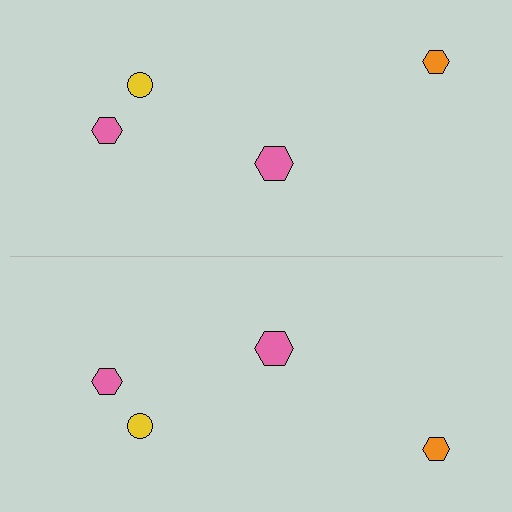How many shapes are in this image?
There are 8 shapes in this image.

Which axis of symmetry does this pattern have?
The pattern has a horizontal axis of symmetry running through the center of the image.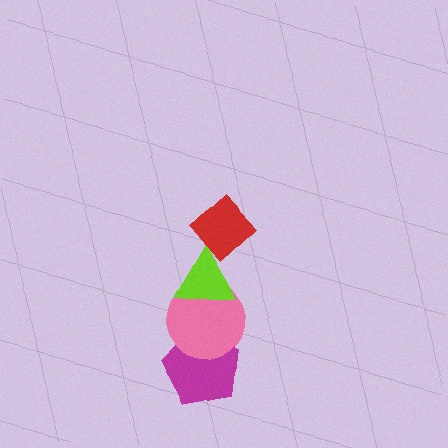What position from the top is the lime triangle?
The lime triangle is 2nd from the top.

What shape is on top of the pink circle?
The lime triangle is on top of the pink circle.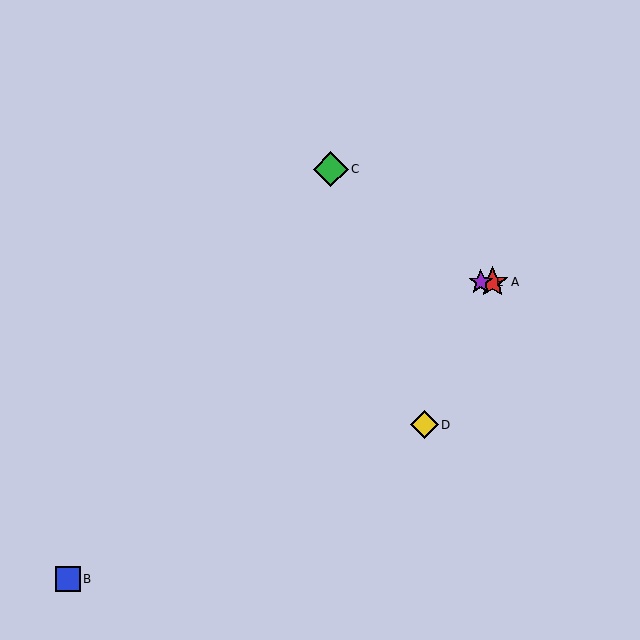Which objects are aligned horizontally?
Objects A, E are aligned horizontally.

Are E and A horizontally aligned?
Yes, both are at y≈282.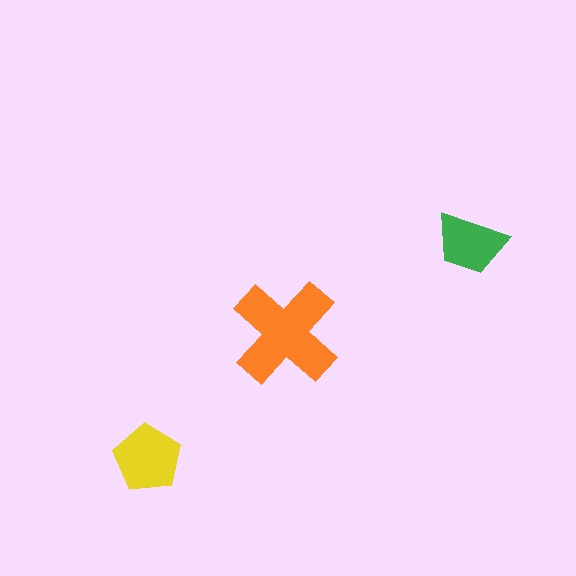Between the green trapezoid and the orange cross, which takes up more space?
The orange cross.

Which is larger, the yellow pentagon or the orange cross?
The orange cross.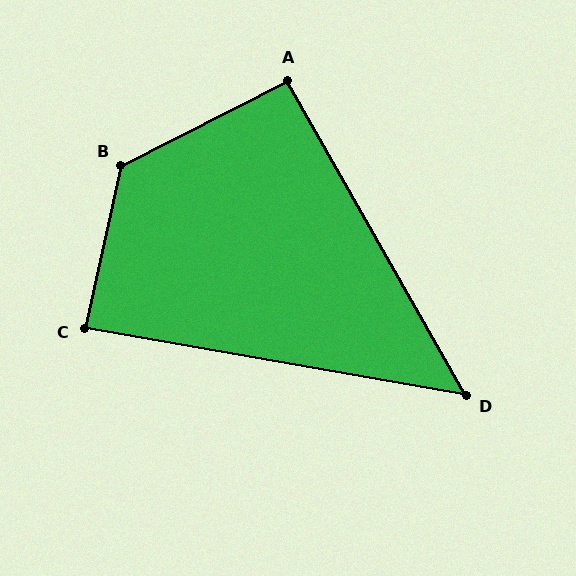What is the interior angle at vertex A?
Approximately 93 degrees (approximately right).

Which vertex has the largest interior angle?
B, at approximately 129 degrees.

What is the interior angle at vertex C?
Approximately 87 degrees (approximately right).